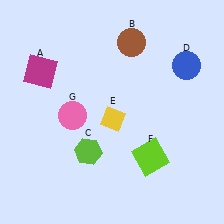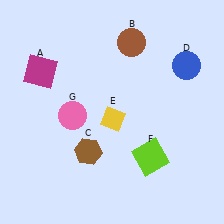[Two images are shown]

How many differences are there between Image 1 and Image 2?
There is 1 difference between the two images.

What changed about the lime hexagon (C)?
In Image 1, C is lime. In Image 2, it changed to brown.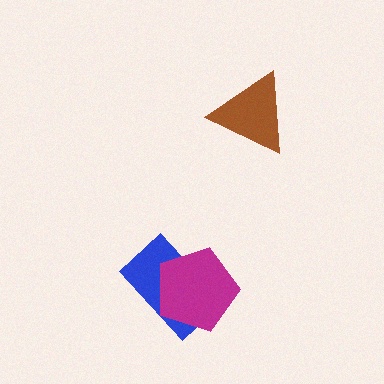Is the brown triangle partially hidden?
No, no other shape covers it.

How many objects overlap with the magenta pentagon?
1 object overlaps with the magenta pentagon.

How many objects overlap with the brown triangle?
0 objects overlap with the brown triangle.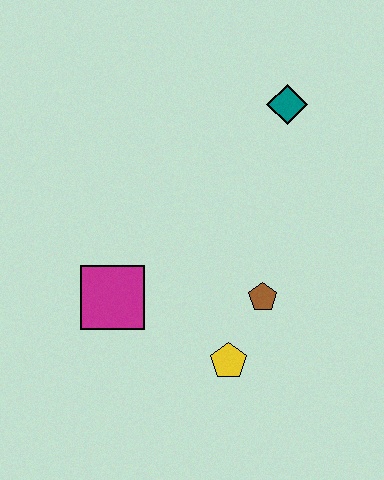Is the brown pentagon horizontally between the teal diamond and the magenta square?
Yes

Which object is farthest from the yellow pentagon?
The teal diamond is farthest from the yellow pentagon.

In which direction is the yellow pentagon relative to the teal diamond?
The yellow pentagon is below the teal diamond.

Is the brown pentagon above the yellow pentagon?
Yes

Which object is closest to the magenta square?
The yellow pentagon is closest to the magenta square.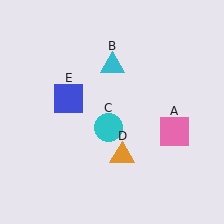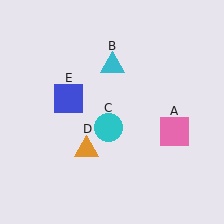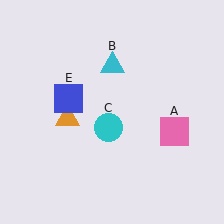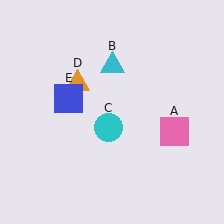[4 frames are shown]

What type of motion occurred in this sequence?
The orange triangle (object D) rotated clockwise around the center of the scene.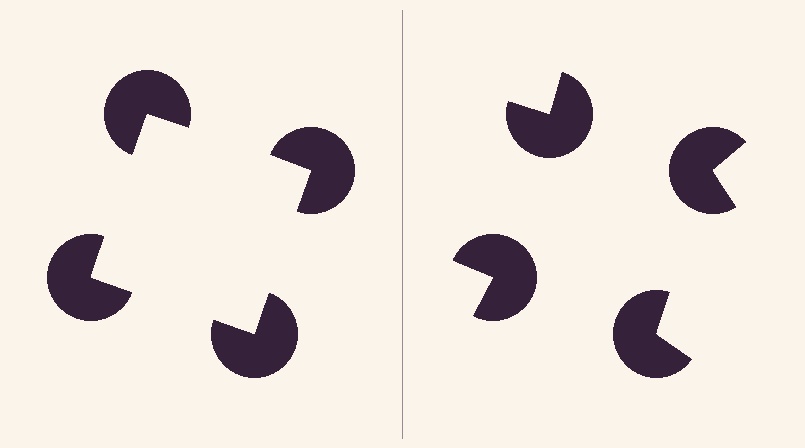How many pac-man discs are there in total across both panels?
8 — 4 on each side.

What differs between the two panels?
The pac-man discs are positioned identically on both sides; only the wedge orientations differ. On the left they align to a square; on the right they are misaligned.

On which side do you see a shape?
An illusory square appears on the left side. On the right side the wedge cuts are rotated, so no coherent shape forms.